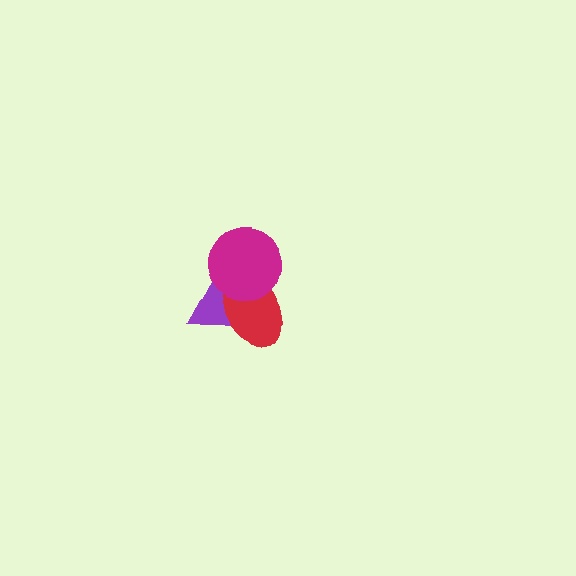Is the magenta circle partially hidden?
No, no other shape covers it.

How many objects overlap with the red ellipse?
2 objects overlap with the red ellipse.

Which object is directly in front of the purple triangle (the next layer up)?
The red ellipse is directly in front of the purple triangle.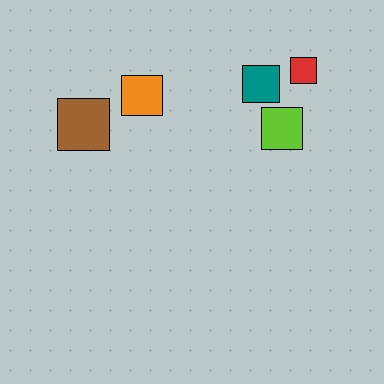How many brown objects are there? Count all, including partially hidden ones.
There is 1 brown object.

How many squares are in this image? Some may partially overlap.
There are 5 squares.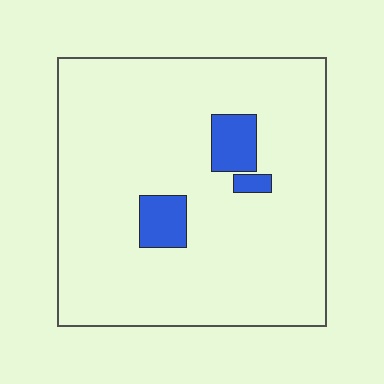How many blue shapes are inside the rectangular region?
3.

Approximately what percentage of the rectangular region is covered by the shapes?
Approximately 10%.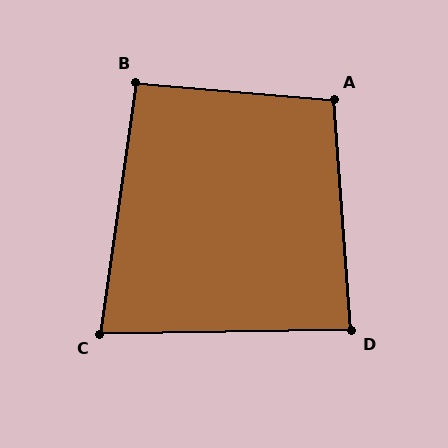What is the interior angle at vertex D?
Approximately 87 degrees (approximately right).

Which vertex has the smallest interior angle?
C, at approximately 81 degrees.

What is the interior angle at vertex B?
Approximately 93 degrees (approximately right).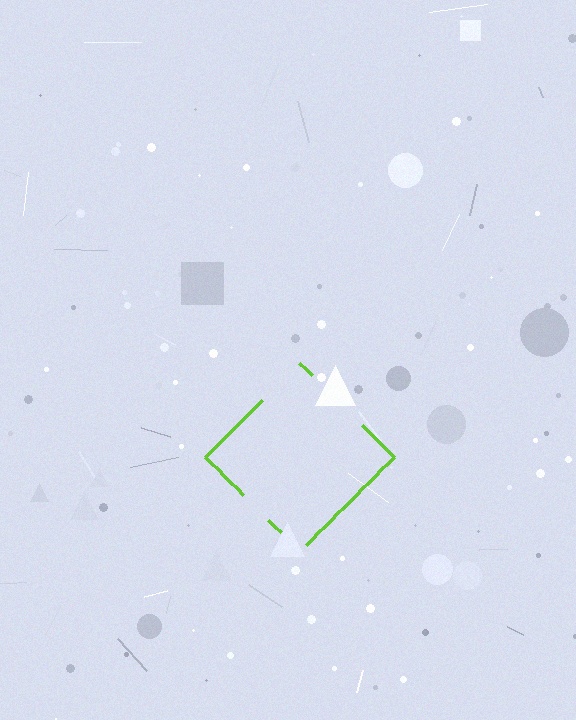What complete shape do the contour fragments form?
The contour fragments form a diamond.